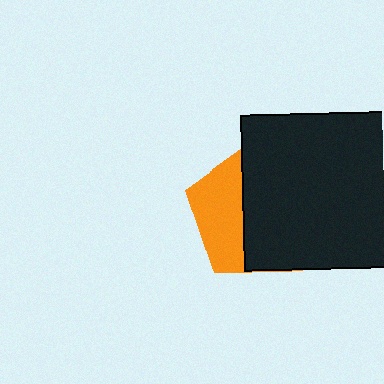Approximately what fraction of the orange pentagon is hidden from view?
Roughly 65% of the orange pentagon is hidden behind the black rectangle.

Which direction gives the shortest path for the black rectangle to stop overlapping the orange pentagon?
Moving right gives the shortest separation.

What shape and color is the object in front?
The object in front is a black rectangle.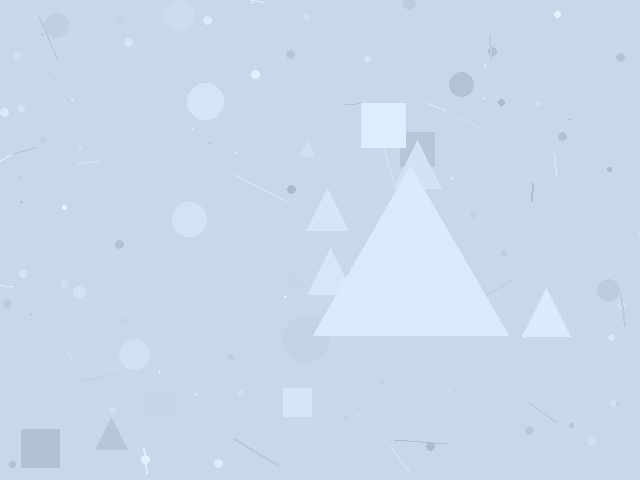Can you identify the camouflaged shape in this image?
The camouflaged shape is a triangle.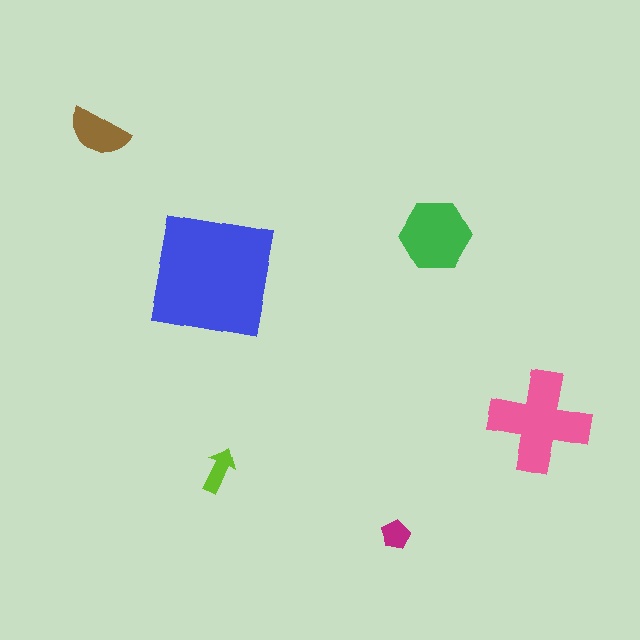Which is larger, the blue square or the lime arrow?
The blue square.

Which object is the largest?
The blue square.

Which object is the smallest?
The magenta pentagon.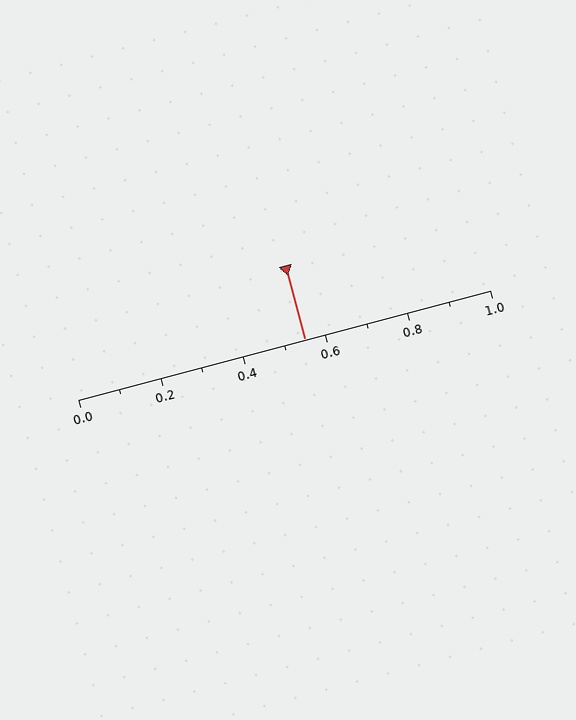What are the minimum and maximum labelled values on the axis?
The axis runs from 0.0 to 1.0.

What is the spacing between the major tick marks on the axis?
The major ticks are spaced 0.2 apart.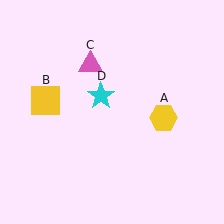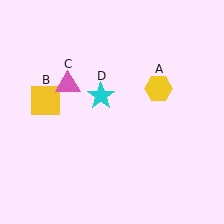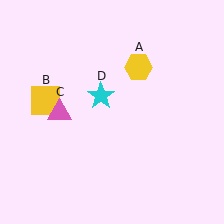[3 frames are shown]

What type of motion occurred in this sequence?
The yellow hexagon (object A), pink triangle (object C) rotated counterclockwise around the center of the scene.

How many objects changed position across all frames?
2 objects changed position: yellow hexagon (object A), pink triangle (object C).